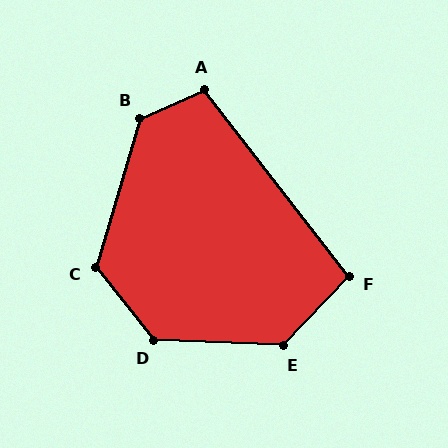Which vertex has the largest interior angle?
D, at approximately 131 degrees.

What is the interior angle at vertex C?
Approximately 125 degrees (obtuse).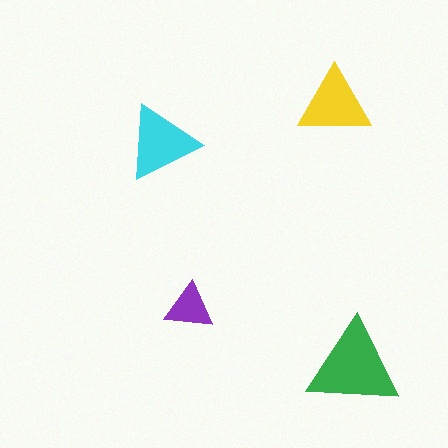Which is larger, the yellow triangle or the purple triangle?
The yellow one.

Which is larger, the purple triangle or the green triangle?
The green one.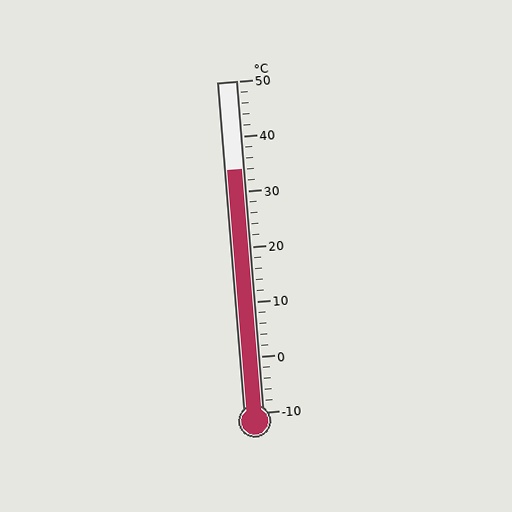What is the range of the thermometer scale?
The thermometer scale ranges from -10°C to 50°C.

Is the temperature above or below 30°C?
The temperature is above 30°C.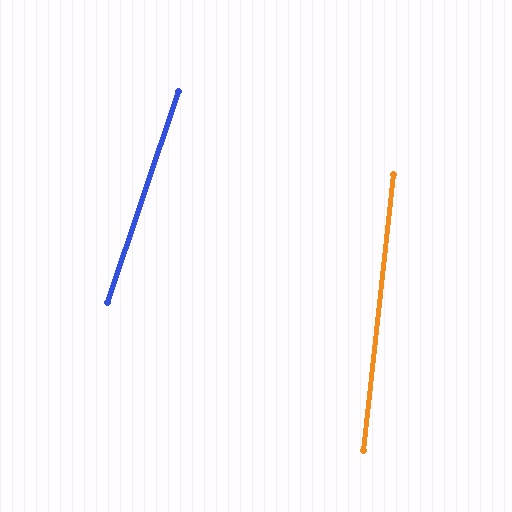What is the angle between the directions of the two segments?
Approximately 13 degrees.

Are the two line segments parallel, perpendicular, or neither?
Neither parallel nor perpendicular — they differ by about 13°.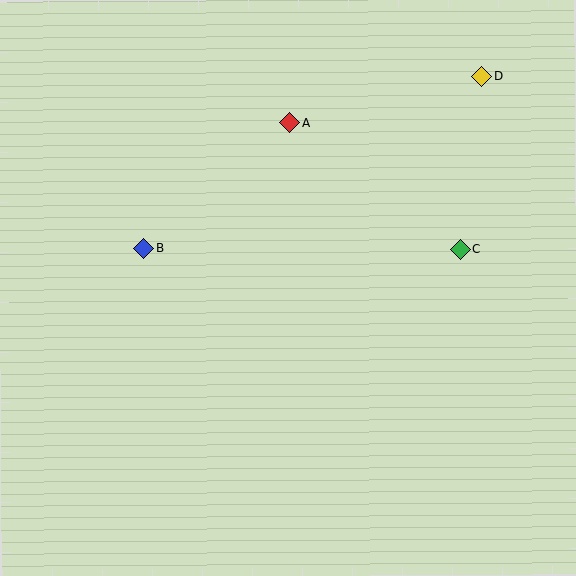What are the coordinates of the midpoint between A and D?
The midpoint between A and D is at (386, 100).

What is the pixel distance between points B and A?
The distance between B and A is 193 pixels.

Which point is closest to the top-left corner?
Point B is closest to the top-left corner.